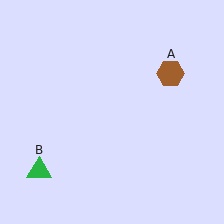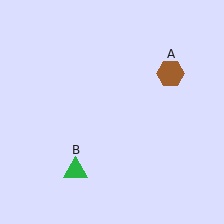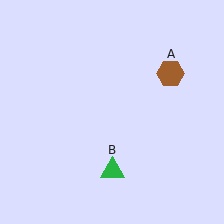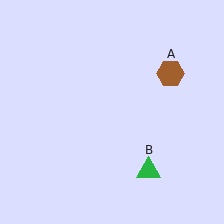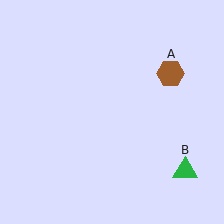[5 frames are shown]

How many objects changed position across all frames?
1 object changed position: green triangle (object B).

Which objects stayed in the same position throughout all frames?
Brown hexagon (object A) remained stationary.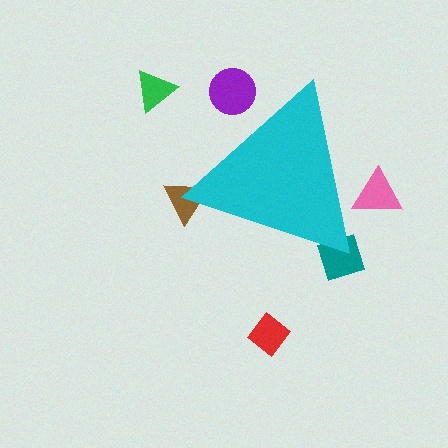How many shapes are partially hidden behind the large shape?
4 shapes are partially hidden.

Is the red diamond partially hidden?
No, the red diamond is fully visible.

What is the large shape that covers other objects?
A cyan triangle.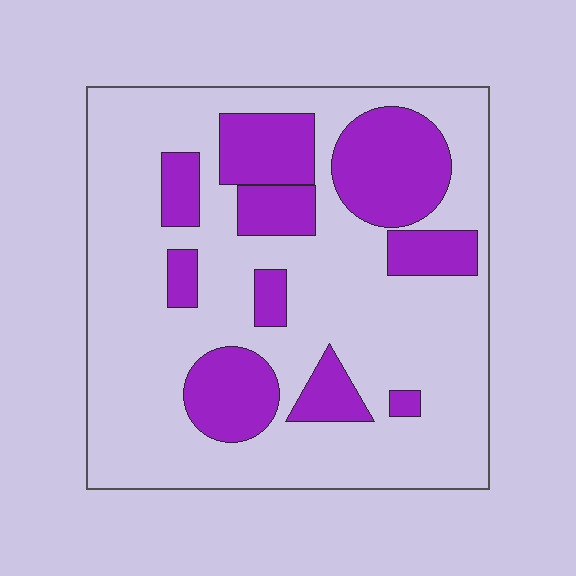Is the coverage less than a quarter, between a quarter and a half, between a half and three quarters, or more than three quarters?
Between a quarter and a half.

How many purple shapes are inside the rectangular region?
10.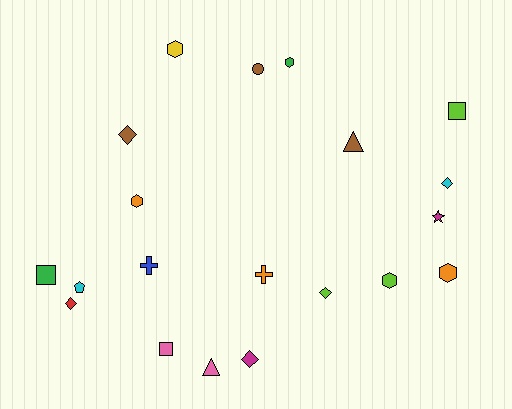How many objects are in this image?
There are 20 objects.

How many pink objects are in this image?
There are 2 pink objects.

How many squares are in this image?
There are 3 squares.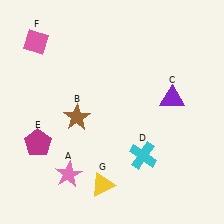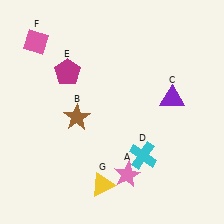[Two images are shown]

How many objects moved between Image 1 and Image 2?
2 objects moved between the two images.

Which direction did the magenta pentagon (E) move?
The magenta pentagon (E) moved up.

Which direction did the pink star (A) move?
The pink star (A) moved right.